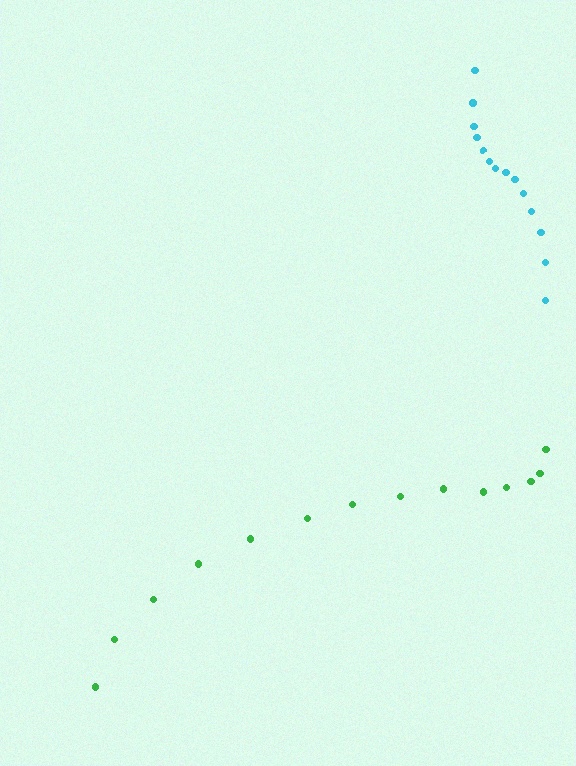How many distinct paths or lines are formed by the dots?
There are 2 distinct paths.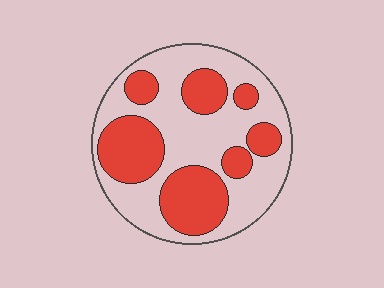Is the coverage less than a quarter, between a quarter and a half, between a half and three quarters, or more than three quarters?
Between a quarter and a half.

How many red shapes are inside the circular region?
7.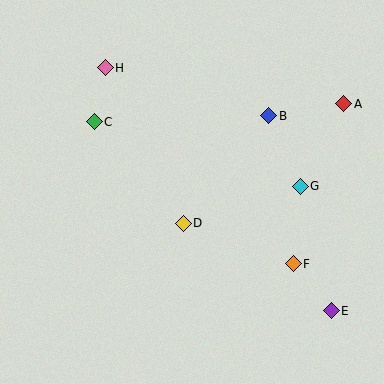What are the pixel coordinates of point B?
Point B is at (269, 116).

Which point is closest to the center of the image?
Point D at (183, 223) is closest to the center.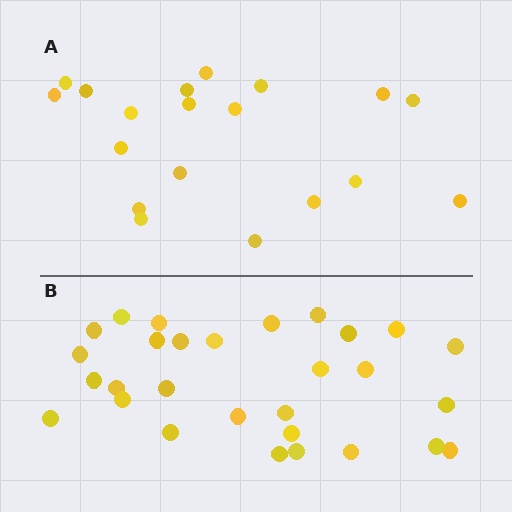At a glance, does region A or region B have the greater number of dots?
Region B (the bottom region) has more dots.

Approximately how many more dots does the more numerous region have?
Region B has roughly 10 or so more dots than region A.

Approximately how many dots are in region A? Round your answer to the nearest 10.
About 20 dots. (The exact count is 19, which rounds to 20.)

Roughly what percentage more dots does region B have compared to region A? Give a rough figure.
About 55% more.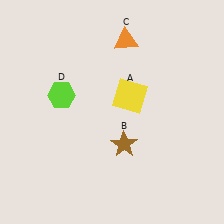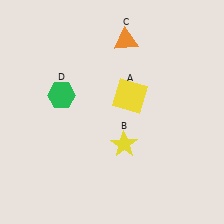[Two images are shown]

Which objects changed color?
B changed from brown to yellow. D changed from lime to green.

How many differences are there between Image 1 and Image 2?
There are 2 differences between the two images.